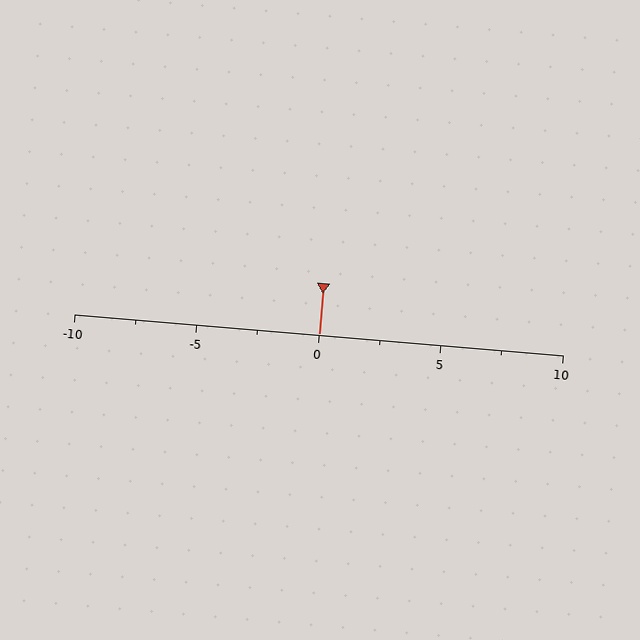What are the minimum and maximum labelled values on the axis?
The axis runs from -10 to 10.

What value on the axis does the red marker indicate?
The marker indicates approximately 0.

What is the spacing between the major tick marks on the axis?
The major ticks are spaced 5 apart.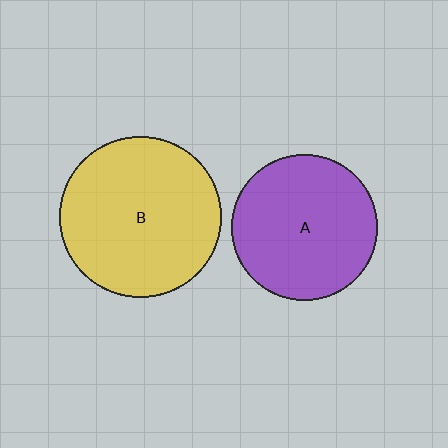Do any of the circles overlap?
No, none of the circles overlap.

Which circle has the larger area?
Circle B (yellow).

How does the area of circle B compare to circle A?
Approximately 1.2 times.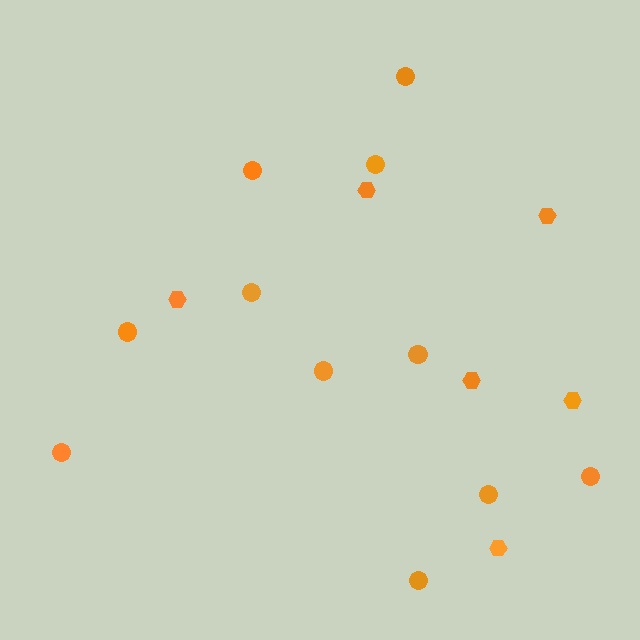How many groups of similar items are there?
There are 2 groups: one group of circles (11) and one group of hexagons (6).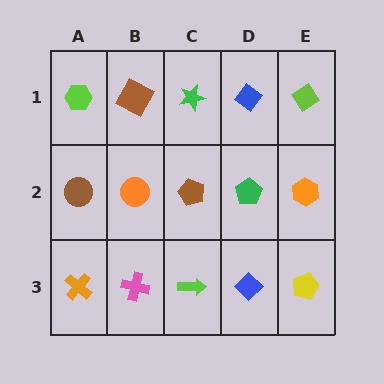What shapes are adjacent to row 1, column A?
A brown circle (row 2, column A), a brown square (row 1, column B).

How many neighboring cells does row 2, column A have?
3.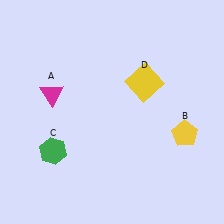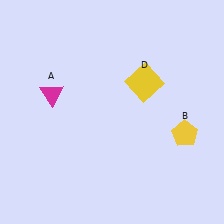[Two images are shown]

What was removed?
The green hexagon (C) was removed in Image 2.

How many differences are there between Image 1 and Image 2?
There is 1 difference between the two images.